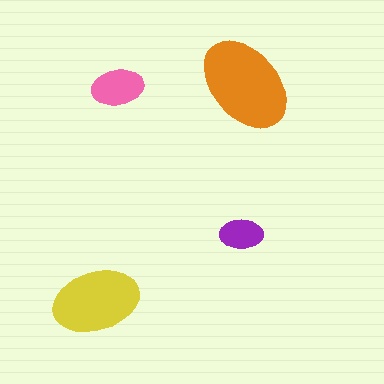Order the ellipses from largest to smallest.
the orange one, the yellow one, the pink one, the purple one.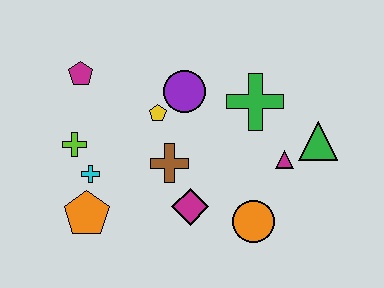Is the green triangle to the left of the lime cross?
No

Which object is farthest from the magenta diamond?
The magenta pentagon is farthest from the magenta diamond.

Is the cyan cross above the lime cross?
No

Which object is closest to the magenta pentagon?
The lime cross is closest to the magenta pentagon.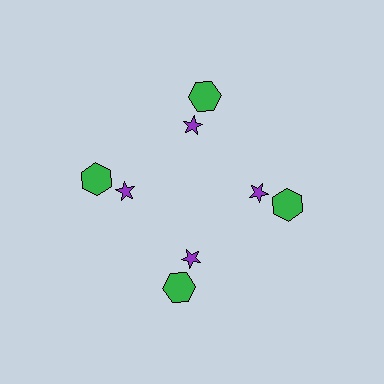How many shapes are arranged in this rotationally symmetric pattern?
There are 8 shapes, arranged in 4 groups of 2.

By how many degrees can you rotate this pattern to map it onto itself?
The pattern maps onto itself every 90 degrees of rotation.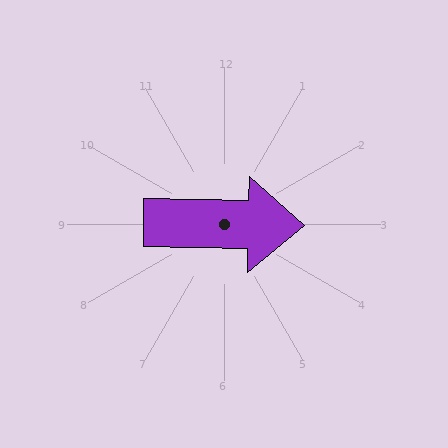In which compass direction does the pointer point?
East.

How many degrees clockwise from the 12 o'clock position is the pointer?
Approximately 91 degrees.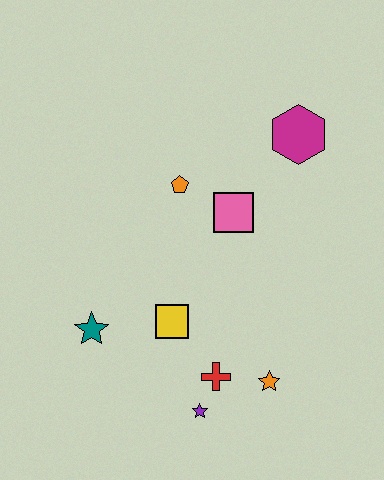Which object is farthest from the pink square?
The purple star is farthest from the pink square.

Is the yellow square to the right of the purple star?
No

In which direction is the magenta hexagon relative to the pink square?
The magenta hexagon is above the pink square.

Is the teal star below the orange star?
No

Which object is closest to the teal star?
The yellow square is closest to the teal star.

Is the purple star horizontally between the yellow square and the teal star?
No